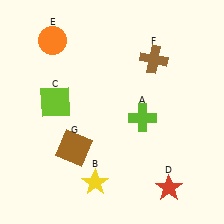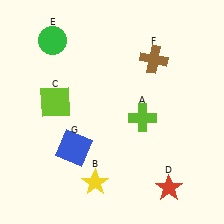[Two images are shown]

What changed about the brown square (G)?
In Image 1, G is brown. In Image 2, it changed to blue.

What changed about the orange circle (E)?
In Image 1, E is orange. In Image 2, it changed to green.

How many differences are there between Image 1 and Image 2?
There are 2 differences between the two images.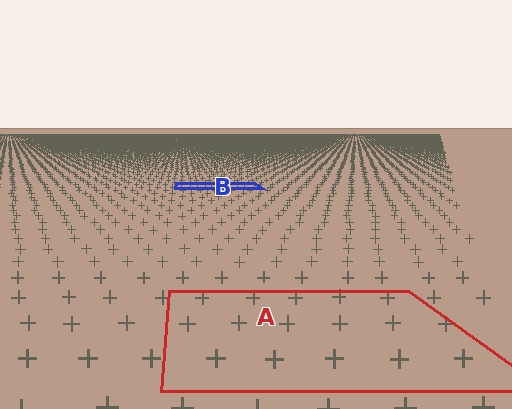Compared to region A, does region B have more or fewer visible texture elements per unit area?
Region B has more texture elements per unit area — they are packed more densely because it is farther away.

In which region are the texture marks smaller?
The texture marks are smaller in region B, because it is farther away.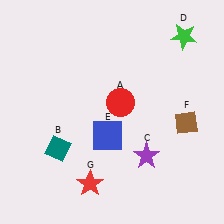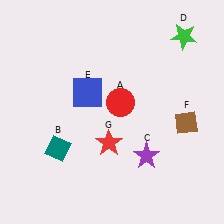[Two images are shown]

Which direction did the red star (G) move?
The red star (G) moved up.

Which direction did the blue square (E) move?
The blue square (E) moved up.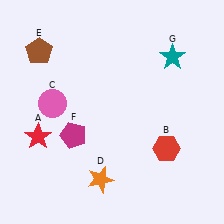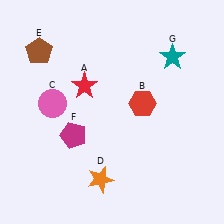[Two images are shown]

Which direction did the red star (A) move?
The red star (A) moved up.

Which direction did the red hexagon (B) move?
The red hexagon (B) moved up.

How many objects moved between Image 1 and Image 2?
2 objects moved between the two images.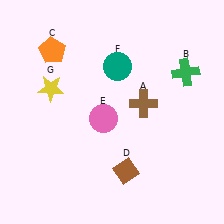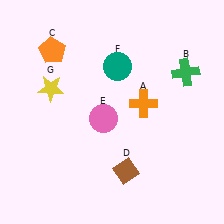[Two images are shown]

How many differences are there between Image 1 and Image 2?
There is 1 difference between the two images.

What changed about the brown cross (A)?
In Image 1, A is brown. In Image 2, it changed to orange.